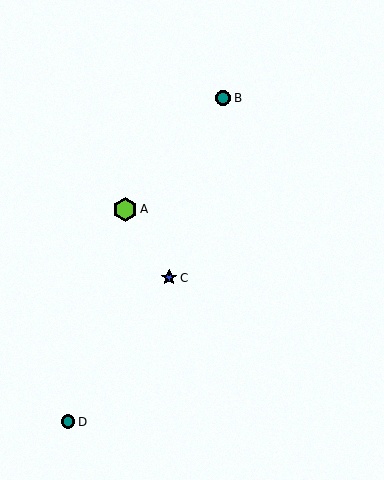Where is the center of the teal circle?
The center of the teal circle is at (223, 98).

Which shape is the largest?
The lime hexagon (labeled A) is the largest.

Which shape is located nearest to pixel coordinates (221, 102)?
The teal circle (labeled B) at (223, 98) is nearest to that location.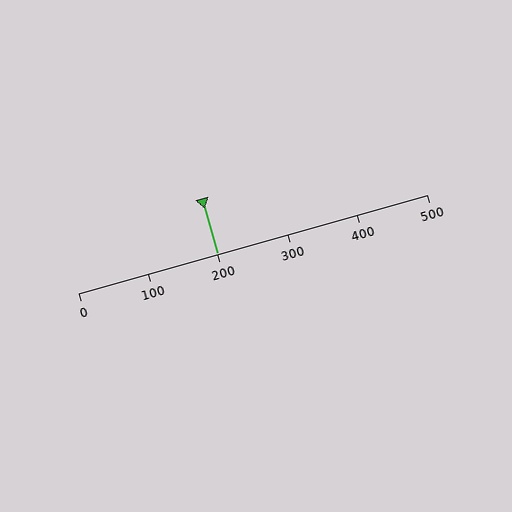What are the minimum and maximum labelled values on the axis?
The axis runs from 0 to 500.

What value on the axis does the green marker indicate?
The marker indicates approximately 200.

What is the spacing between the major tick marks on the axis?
The major ticks are spaced 100 apart.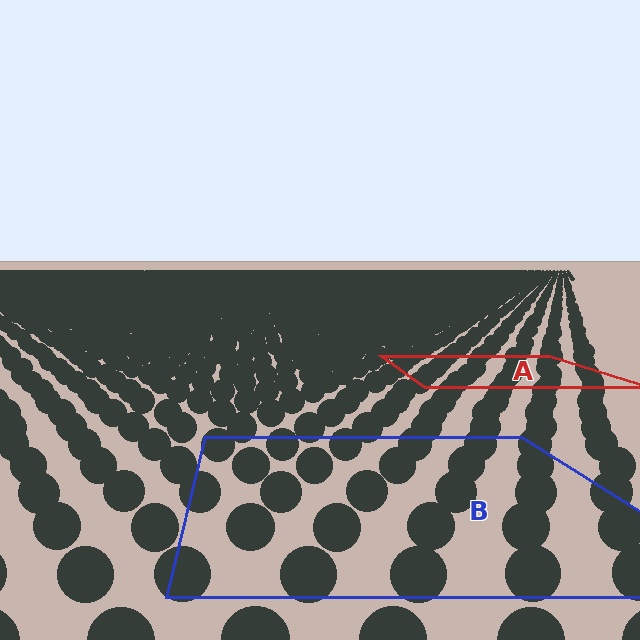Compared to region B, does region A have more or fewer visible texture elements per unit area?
Region A has more texture elements per unit area — they are packed more densely because it is farther away.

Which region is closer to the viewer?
Region B is closer. The texture elements there are larger and more spread out.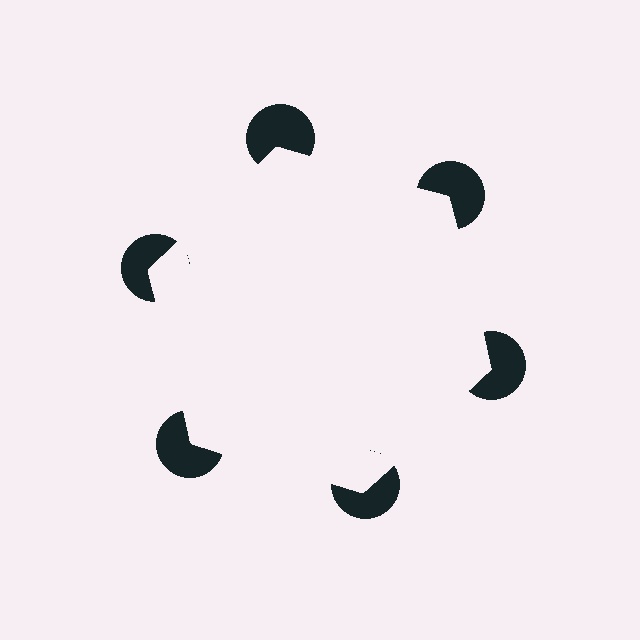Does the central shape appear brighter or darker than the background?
It typically appears slightly brighter than the background, even though no actual brightness change is drawn.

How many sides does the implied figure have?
6 sides.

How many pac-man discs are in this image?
There are 6 — one at each vertex of the illusory hexagon.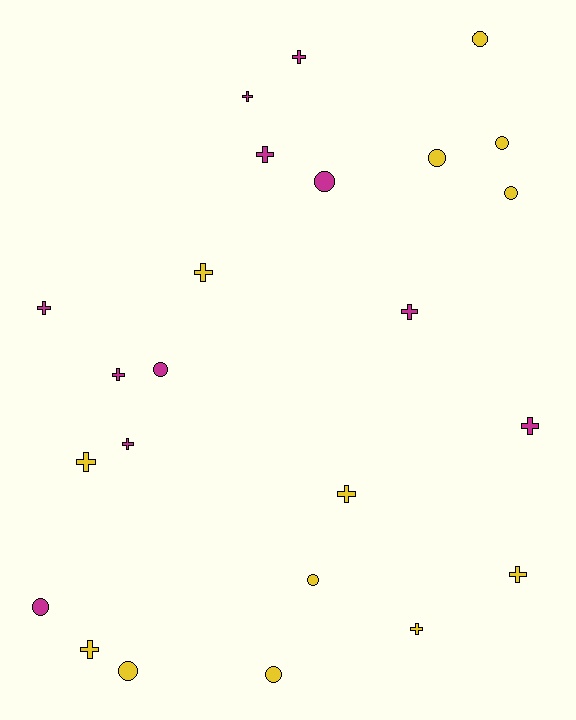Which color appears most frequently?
Yellow, with 13 objects.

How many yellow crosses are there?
There are 6 yellow crosses.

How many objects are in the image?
There are 24 objects.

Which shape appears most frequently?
Cross, with 14 objects.